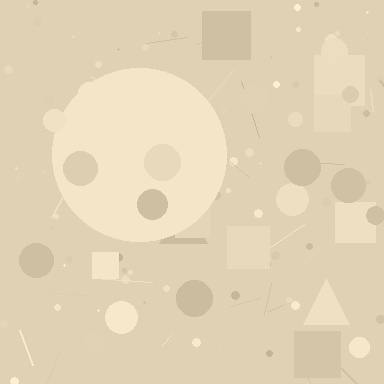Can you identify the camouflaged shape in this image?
The camouflaged shape is a circle.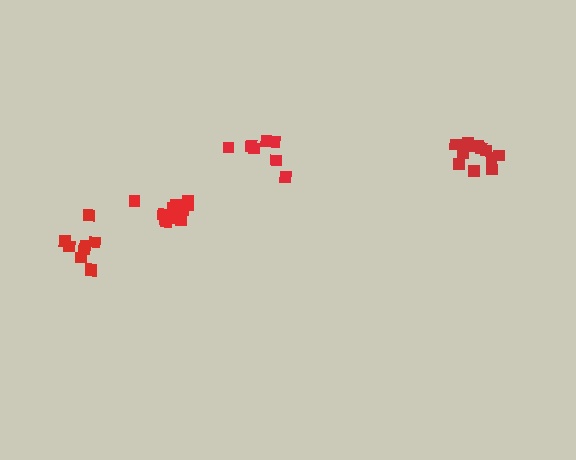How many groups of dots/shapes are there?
There are 4 groups.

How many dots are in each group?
Group 1: 9 dots, Group 2: 12 dots, Group 3: 13 dots, Group 4: 7 dots (41 total).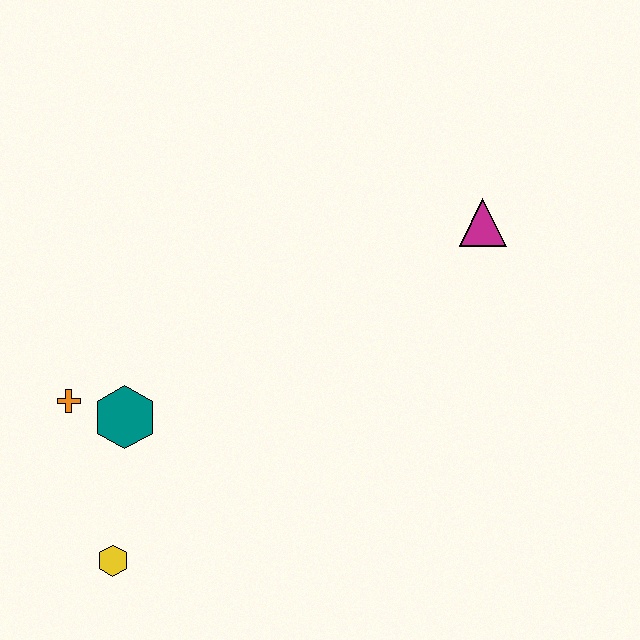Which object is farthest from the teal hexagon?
The magenta triangle is farthest from the teal hexagon.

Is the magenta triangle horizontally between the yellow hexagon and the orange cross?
No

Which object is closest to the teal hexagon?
The orange cross is closest to the teal hexagon.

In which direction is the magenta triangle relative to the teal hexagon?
The magenta triangle is to the right of the teal hexagon.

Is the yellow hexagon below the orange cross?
Yes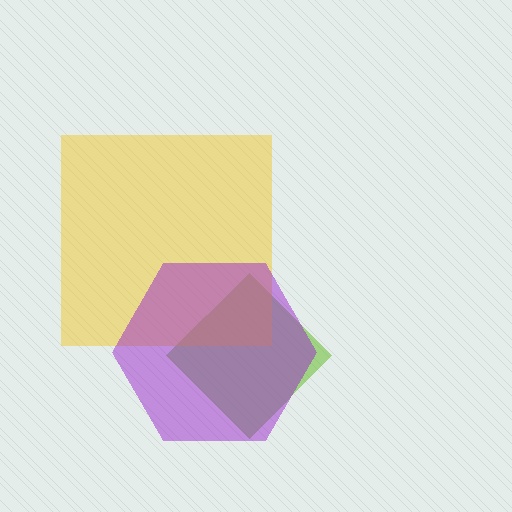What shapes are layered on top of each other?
The layered shapes are: a lime diamond, a yellow square, a purple hexagon.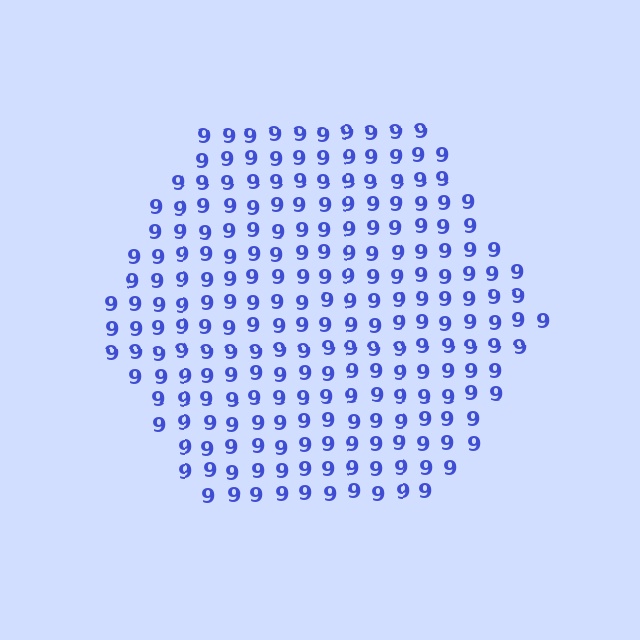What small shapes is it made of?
It is made of small digit 9's.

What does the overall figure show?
The overall figure shows a hexagon.